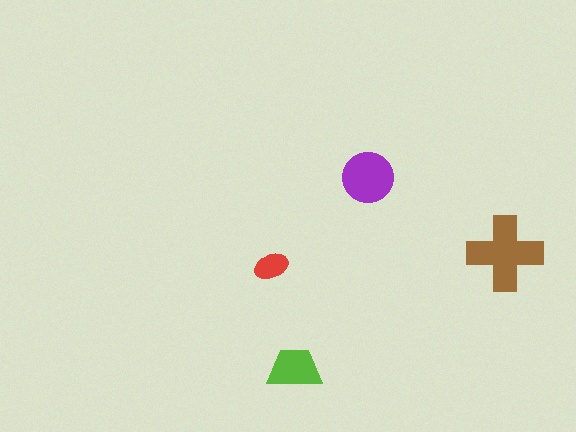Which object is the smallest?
The red ellipse.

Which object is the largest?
The brown cross.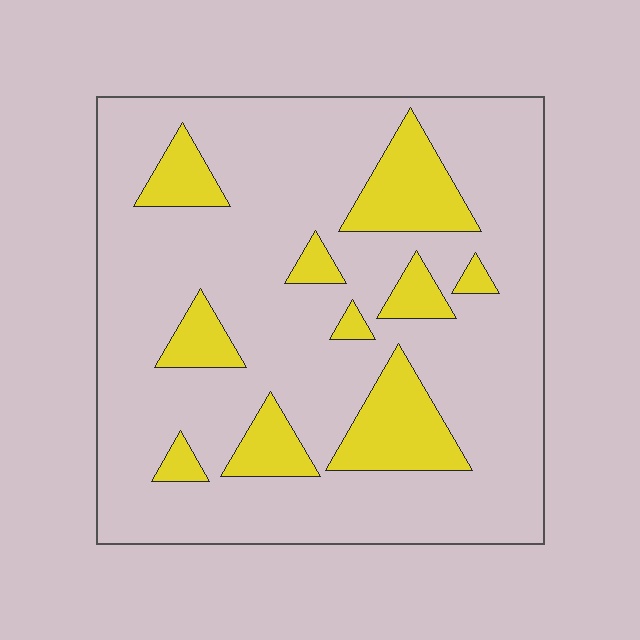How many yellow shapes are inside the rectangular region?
10.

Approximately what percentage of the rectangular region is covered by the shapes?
Approximately 20%.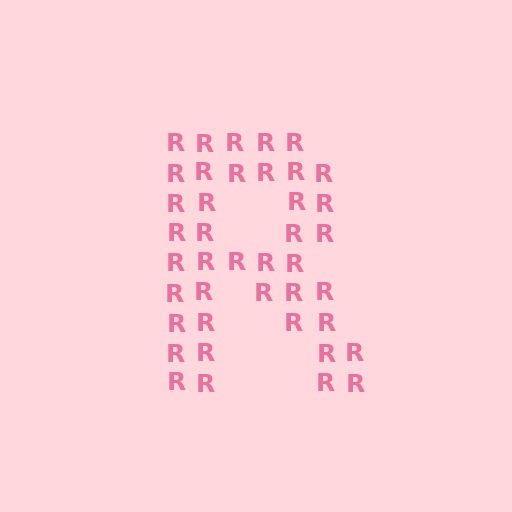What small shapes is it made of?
It is made of small letter R's.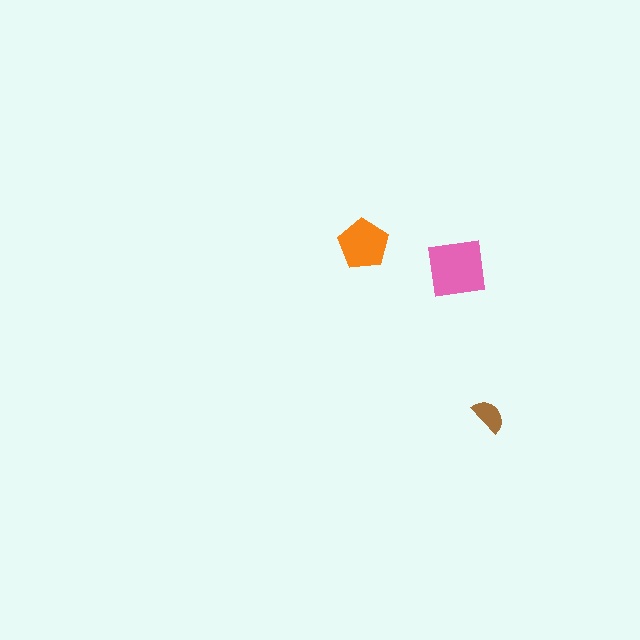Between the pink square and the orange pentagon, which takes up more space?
The pink square.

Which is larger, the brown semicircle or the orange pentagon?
The orange pentagon.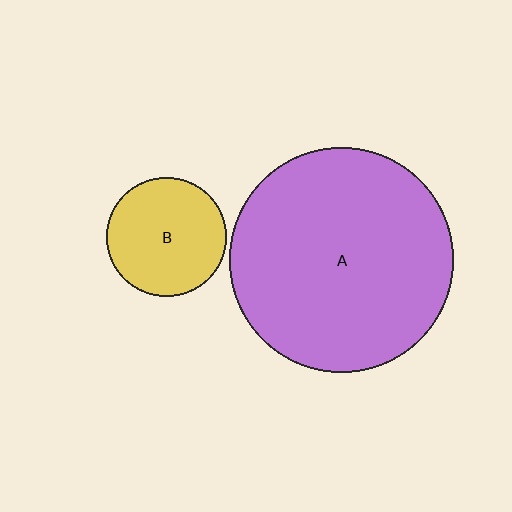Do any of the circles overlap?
No, none of the circles overlap.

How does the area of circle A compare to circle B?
Approximately 3.5 times.